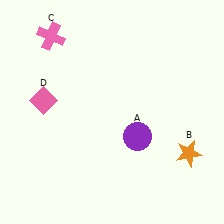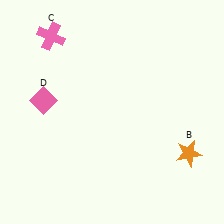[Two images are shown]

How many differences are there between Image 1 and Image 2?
There is 1 difference between the two images.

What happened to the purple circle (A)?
The purple circle (A) was removed in Image 2. It was in the bottom-right area of Image 1.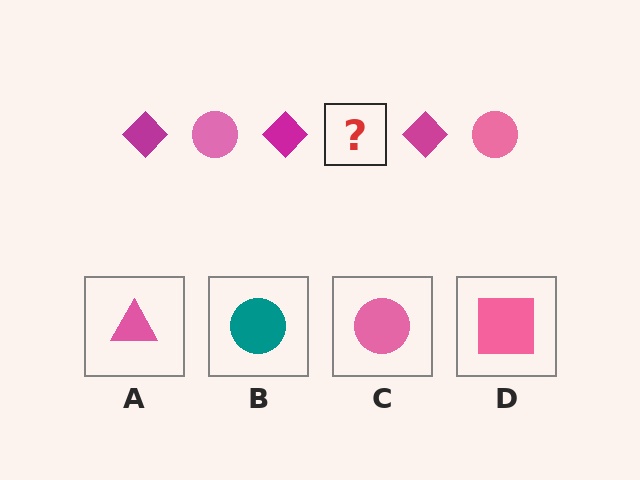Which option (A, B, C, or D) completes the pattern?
C.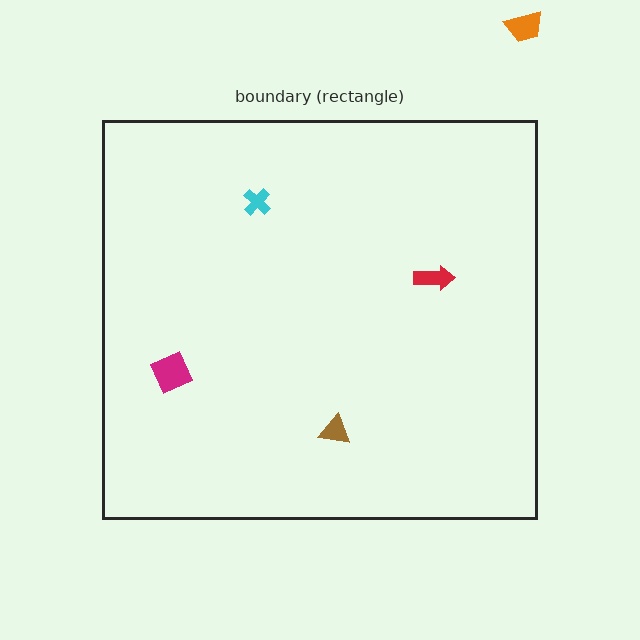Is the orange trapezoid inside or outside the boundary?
Outside.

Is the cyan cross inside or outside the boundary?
Inside.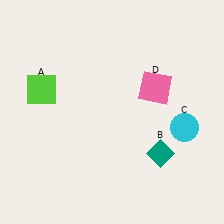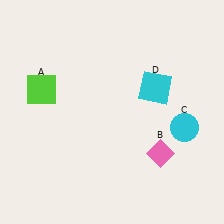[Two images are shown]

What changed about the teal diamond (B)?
In Image 1, B is teal. In Image 2, it changed to pink.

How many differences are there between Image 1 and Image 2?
There are 2 differences between the two images.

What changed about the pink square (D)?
In Image 1, D is pink. In Image 2, it changed to cyan.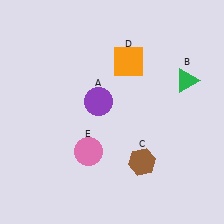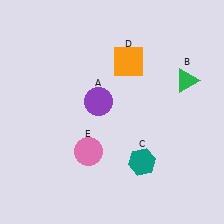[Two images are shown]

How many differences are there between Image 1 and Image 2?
There is 1 difference between the two images.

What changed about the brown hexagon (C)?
In Image 1, C is brown. In Image 2, it changed to teal.